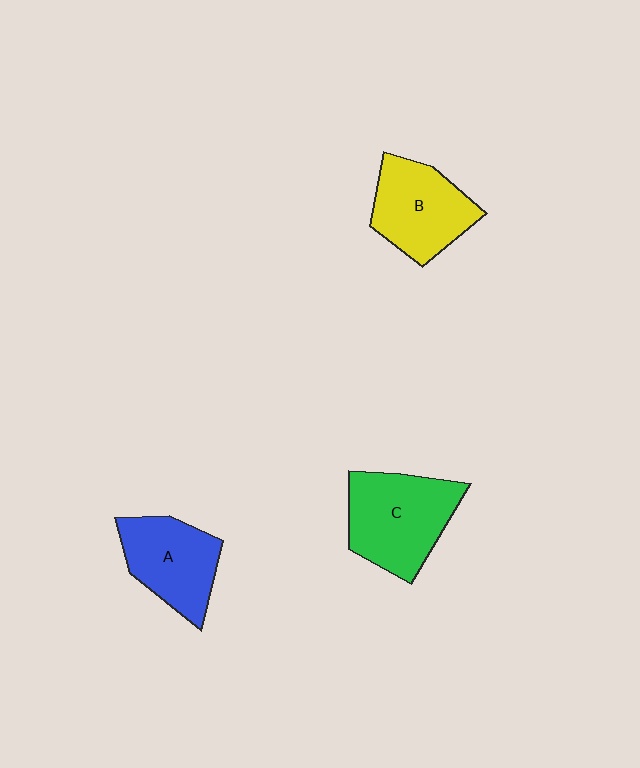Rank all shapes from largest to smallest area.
From largest to smallest: C (green), B (yellow), A (blue).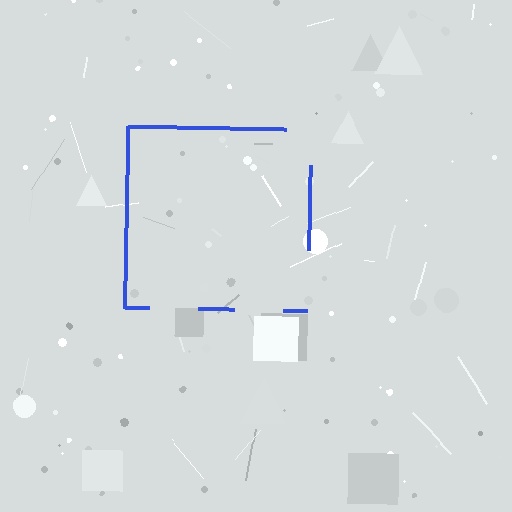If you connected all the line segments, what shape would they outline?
They would outline a square.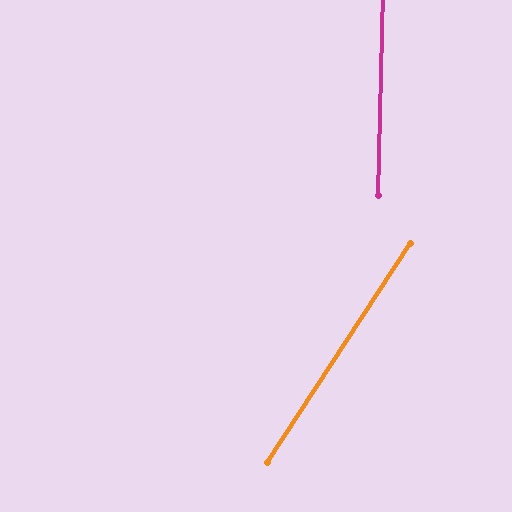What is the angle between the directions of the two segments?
Approximately 32 degrees.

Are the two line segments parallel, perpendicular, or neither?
Neither parallel nor perpendicular — they differ by about 32°.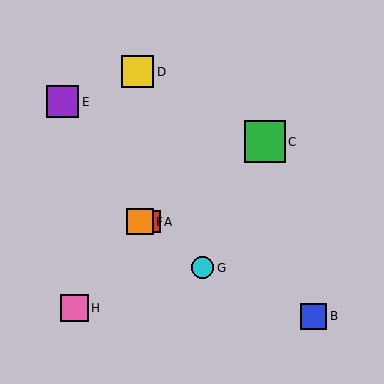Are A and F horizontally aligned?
Yes, both are at y≈222.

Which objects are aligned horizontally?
Objects A, F are aligned horizontally.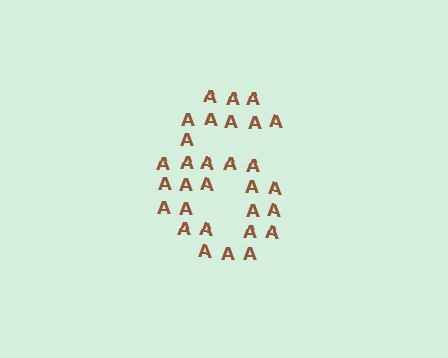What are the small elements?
The small elements are letter A's.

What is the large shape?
The large shape is the digit 6.